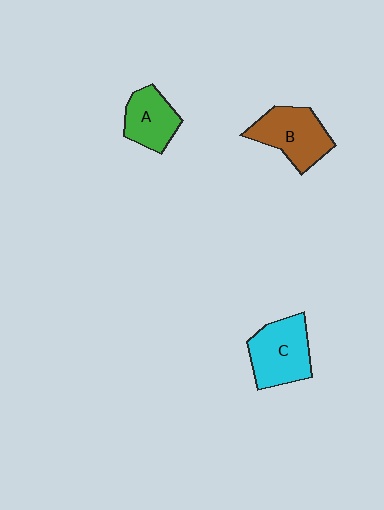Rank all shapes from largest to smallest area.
From largest to smallest: C (cyan), B (brown), A (green).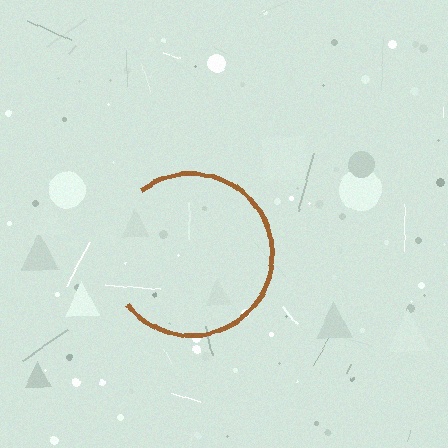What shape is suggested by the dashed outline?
The dashed outline suggests a circle.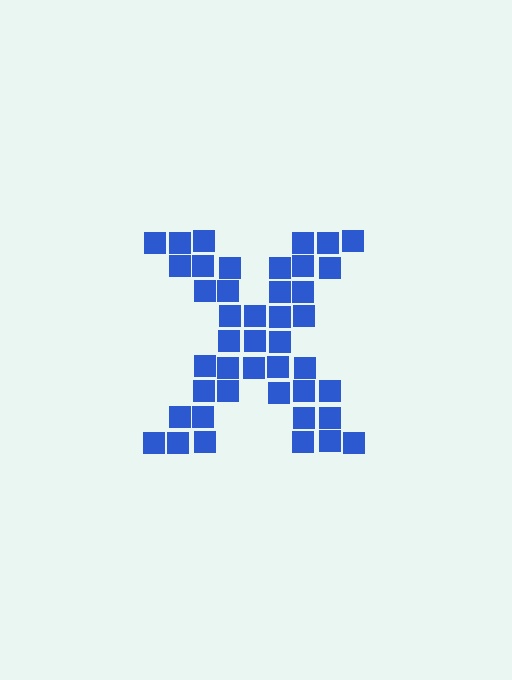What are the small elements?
The small elements are squares.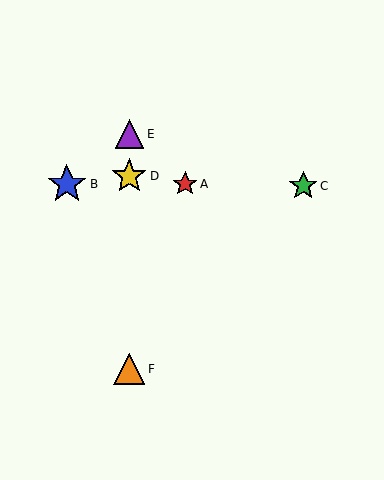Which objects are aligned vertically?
Objects D, E, F are aligned vertically.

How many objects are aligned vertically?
3 objects (D, E, F) are aligned vertically.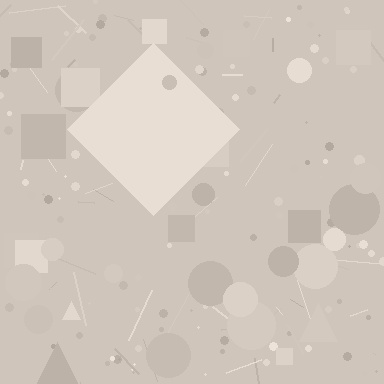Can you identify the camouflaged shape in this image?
The camouflaged shape is a diamond.